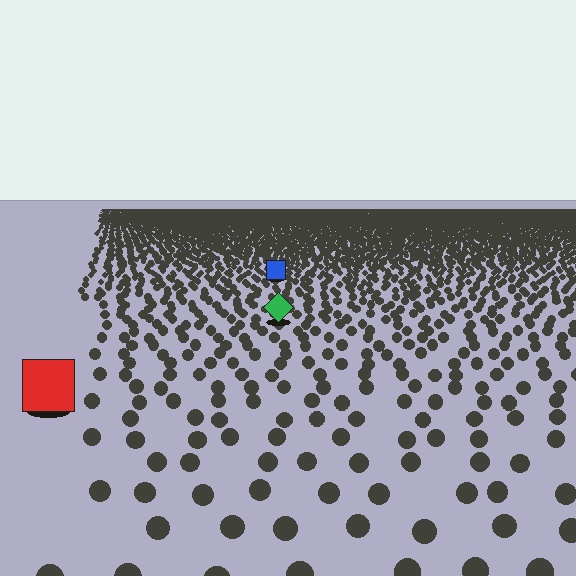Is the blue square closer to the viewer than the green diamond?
No. The green diamond is closer — you can tell from the texture gradient: the ground texture is coarser near it.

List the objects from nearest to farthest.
From nearest to farthest: the red square, the green diamond, the blue square.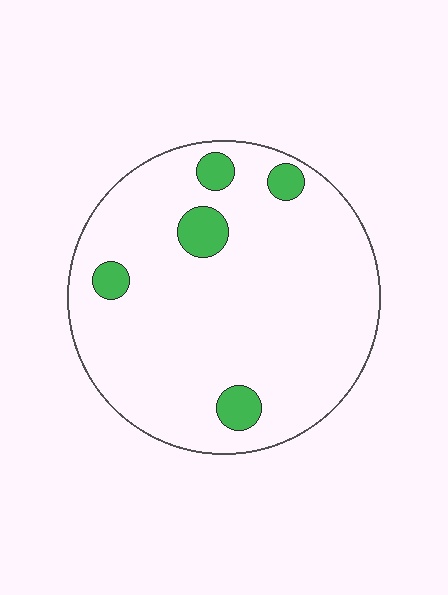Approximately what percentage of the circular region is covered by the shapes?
Approximately 10%.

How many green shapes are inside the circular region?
5.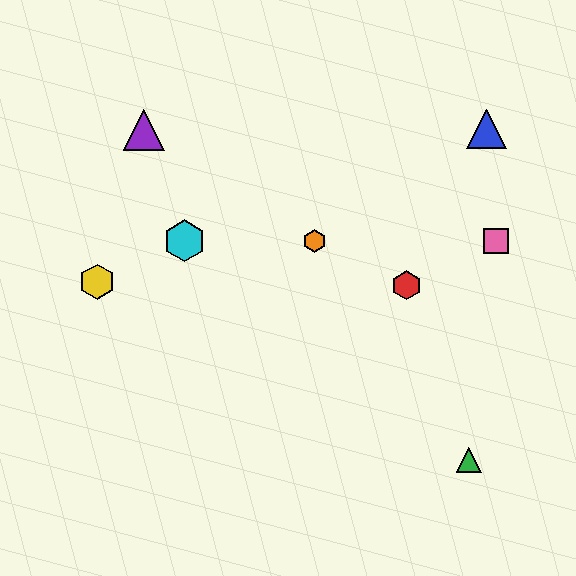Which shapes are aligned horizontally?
The orange hexagon, the cyan hexagon, the pink square are aligned horizontally.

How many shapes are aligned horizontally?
3 shapes (the orange hexagon, the cyan hexagon, the pink square) are aligned horizontally.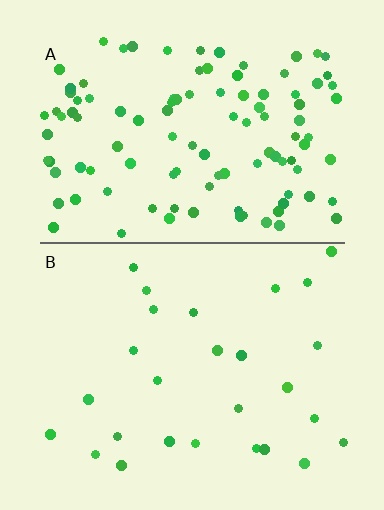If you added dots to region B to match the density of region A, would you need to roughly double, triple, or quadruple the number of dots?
Approximately quadruple.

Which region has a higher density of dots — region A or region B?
A (the top).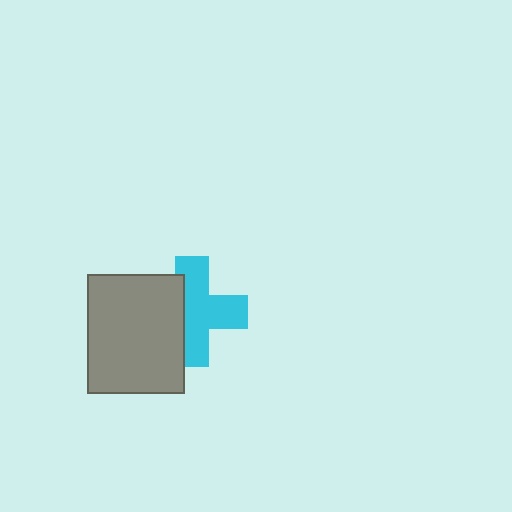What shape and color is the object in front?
The object in front is a gray rectangle.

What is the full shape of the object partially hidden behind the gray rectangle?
The partially hidden object is a cyan cross.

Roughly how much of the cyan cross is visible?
About half of it is visible (roughly 64%).